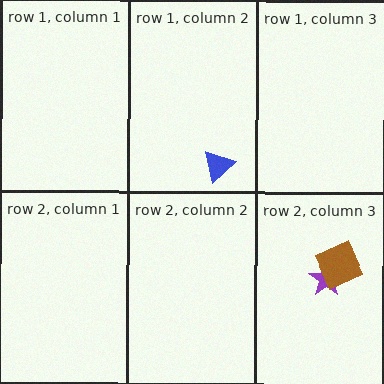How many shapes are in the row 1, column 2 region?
1.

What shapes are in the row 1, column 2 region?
The blue triangle.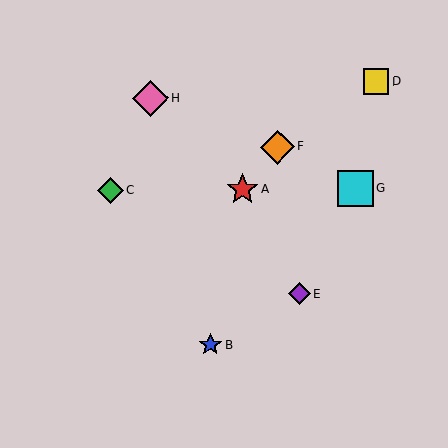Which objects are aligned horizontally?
Objects A, C, G are aligned horizontally.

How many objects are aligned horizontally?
3 objects (A, C, G) are aligned horizontally.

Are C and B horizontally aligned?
No, C is at y≈190 and B is at y≈345.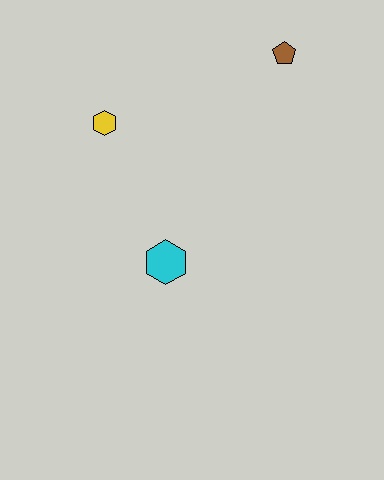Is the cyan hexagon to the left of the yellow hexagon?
No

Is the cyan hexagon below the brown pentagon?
Yes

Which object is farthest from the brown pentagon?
The cyan hexagon is farthest from the brown pentagon.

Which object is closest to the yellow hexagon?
The cyan hexagon is closest to the yellow hexagon.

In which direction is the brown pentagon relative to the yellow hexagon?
The brown pentagon is to the right of the yellow hexagon.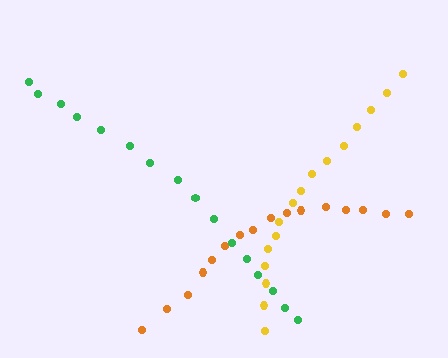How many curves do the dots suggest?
There are 3 distinct paths.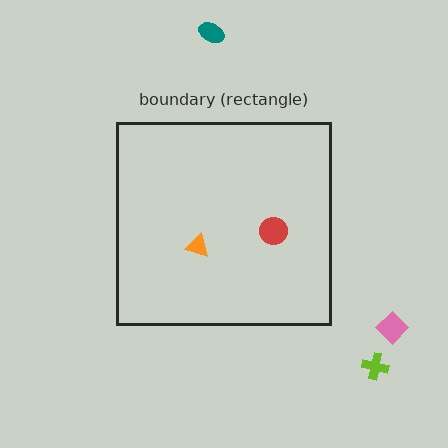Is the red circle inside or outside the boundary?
Inside.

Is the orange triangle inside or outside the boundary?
Inside.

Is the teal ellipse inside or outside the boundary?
Outside.